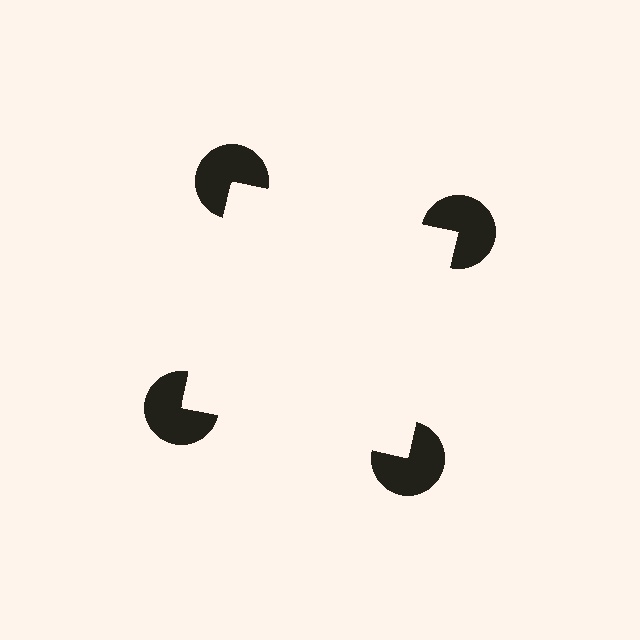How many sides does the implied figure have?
4 sides.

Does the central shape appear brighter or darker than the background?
It typically appears slightly brighter than the background, even though no actual brightness change is drawn.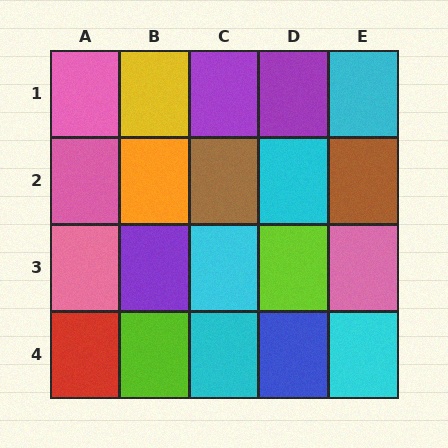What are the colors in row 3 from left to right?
Pink, purple, cyan, lime, pink.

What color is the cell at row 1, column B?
Yellow.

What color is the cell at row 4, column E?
Cyan.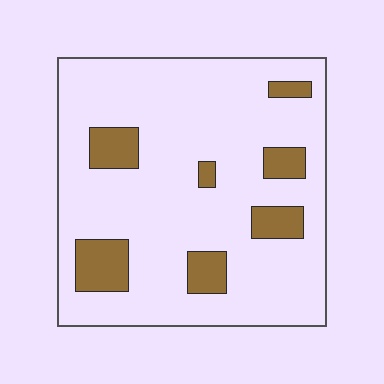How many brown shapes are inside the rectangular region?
7.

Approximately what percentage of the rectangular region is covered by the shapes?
Approximately 15%.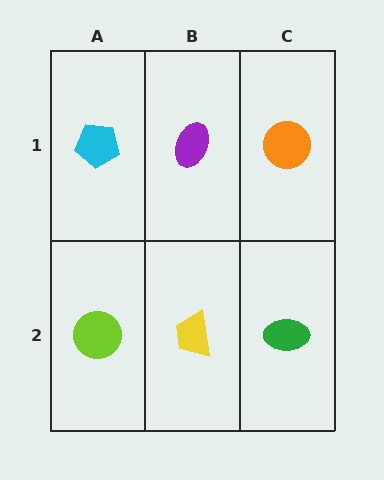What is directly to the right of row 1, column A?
A purple ellipse.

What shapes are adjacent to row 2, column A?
A cyan pentagon (row 1, column A), a yellow trapezoid (row 2, column B).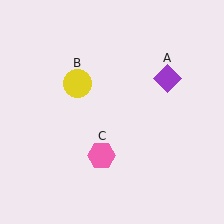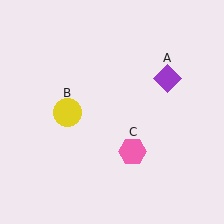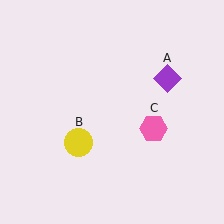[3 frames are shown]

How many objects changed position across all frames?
2 objects changed position: yellow circle (object B), pink hexagon (object C).